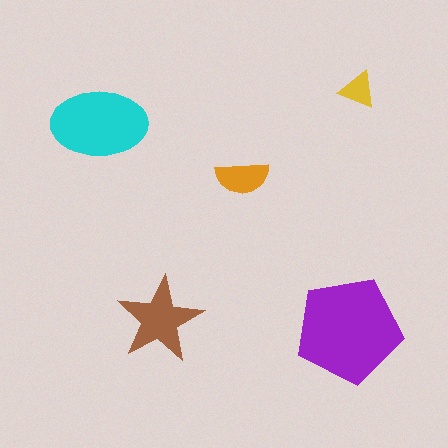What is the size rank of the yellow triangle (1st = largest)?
5th.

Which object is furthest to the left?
The cyan ellipse is leftmost.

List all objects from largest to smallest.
The purple pentagon, the cyan ellipse, the brown star, the orange semicircle, the yellow triangle.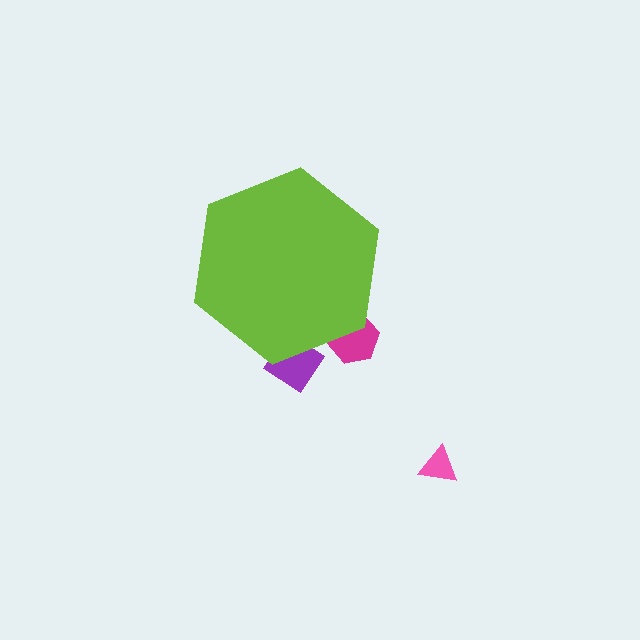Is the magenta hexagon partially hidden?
Yes, the magenta hexagon is partially hidden behind the lime hexagon.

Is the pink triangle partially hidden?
No, the pink triangle is fully visible.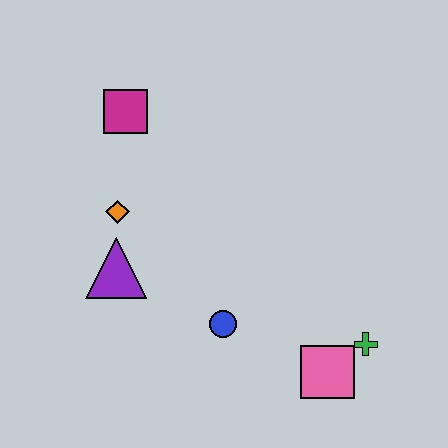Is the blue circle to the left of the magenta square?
No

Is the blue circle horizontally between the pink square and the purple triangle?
Yes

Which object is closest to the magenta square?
The orange diamond is closest to the magenta square.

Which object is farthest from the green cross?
The magenta square is farthest from the green cross.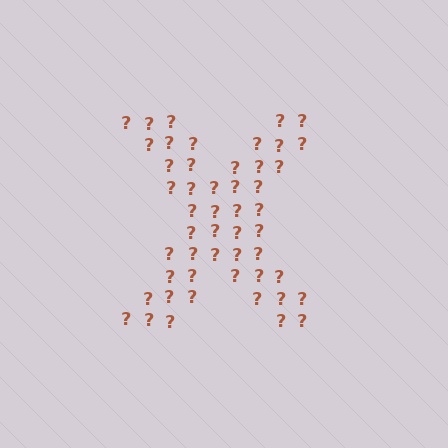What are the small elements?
The small elements are question marks.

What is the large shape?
The large shape is the letter X.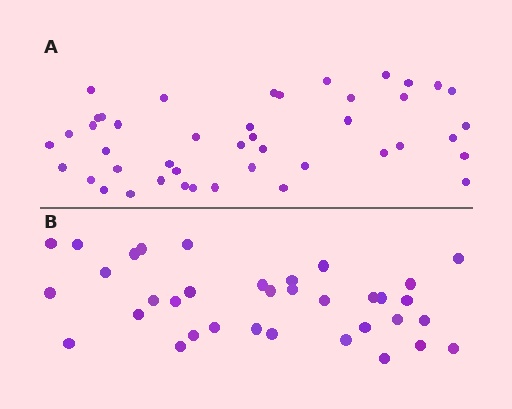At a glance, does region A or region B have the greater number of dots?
Region A (the top region) has more dots.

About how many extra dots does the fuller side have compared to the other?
Region A has roughly 8 or so more dots than region B.